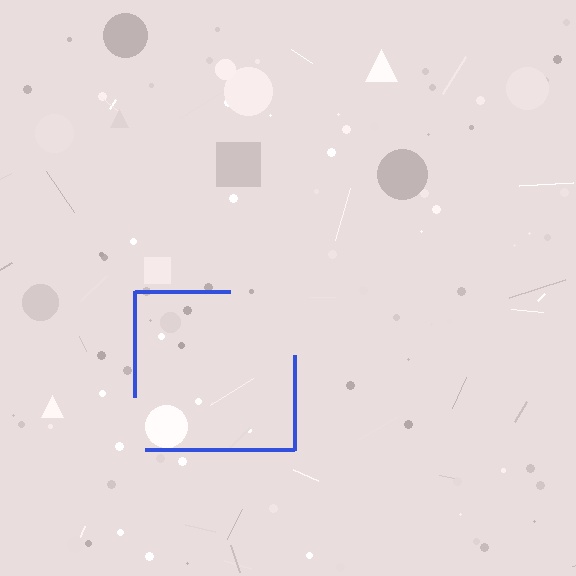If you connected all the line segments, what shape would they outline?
They would outline a square.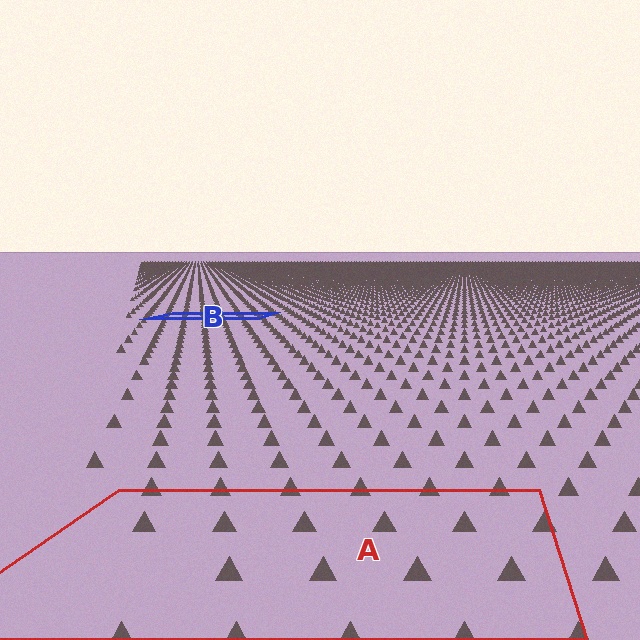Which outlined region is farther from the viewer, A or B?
Region B is farther from the viewer — the texture elements inside it appear smaller and more densely packed.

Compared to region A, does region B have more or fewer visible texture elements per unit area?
Region B has more texture elements per unit area — they are packed more densely because it is farther away.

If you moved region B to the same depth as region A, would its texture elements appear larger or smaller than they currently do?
They would appear larger. At a closer depth, the same texture elements are projected at a bigger on-screen size.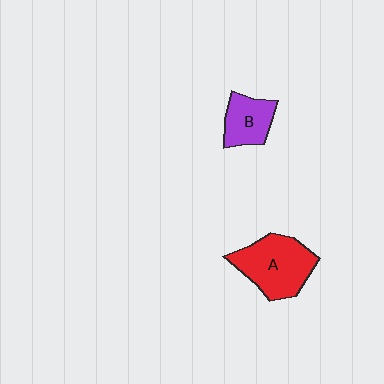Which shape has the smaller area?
Shape B (purple).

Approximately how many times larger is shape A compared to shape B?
Approximately 1.7 times.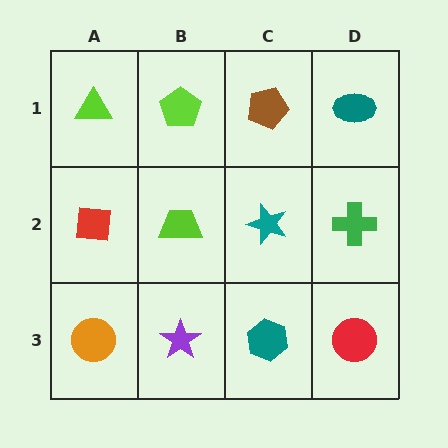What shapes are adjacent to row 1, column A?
A red square (row 2, column A), a lime pentagon (row 1, column B).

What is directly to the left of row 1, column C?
A lime pentagon.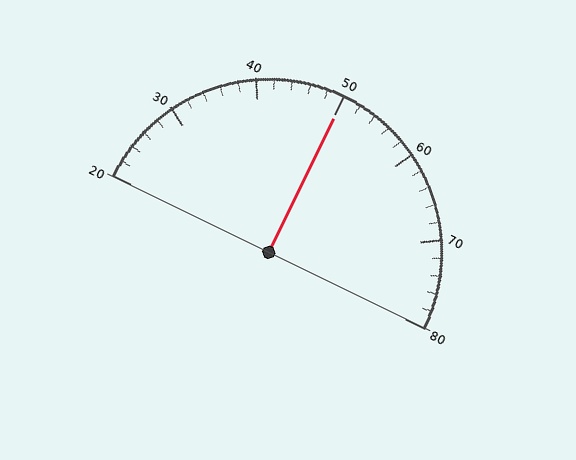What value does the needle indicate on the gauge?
The needle indicates approximately 50.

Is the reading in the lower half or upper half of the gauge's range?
The reading is in the upper half of the range (20 to 80).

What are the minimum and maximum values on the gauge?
The gauge ranges from 20 to 80.